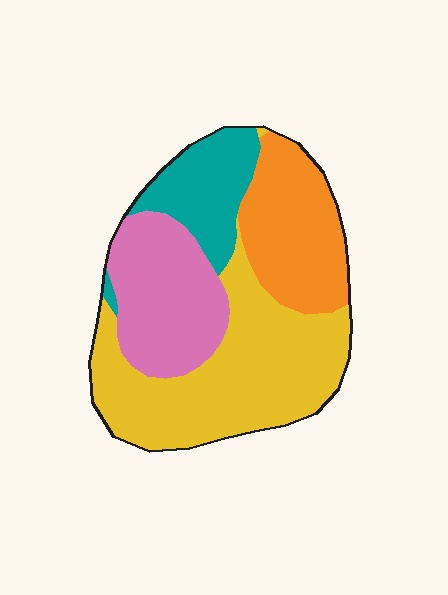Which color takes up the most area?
Yellow, at roughly 40%.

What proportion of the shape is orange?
Orange takes up less than a quarter of the shape.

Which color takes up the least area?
Teal, at roughly 15%.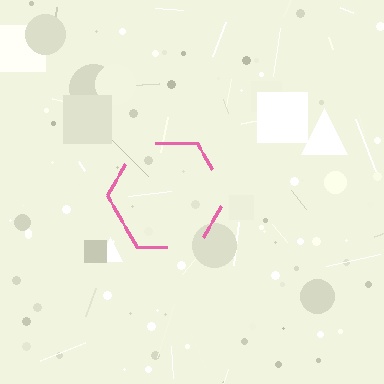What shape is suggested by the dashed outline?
The dashed outline suggests a hexagon.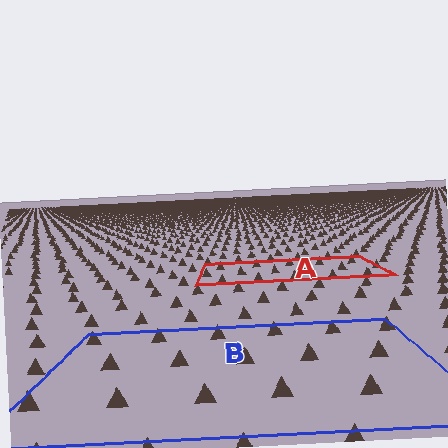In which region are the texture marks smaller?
The texture marks are smaller in region A, because it is farther away.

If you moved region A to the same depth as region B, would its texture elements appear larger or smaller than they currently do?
They would appear larger. At a closer depth, the same texture elements are projected at a bigger on-screen size.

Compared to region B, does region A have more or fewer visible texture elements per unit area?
Region A has more texture elements per unit area — they are packed more densely because it is farther away.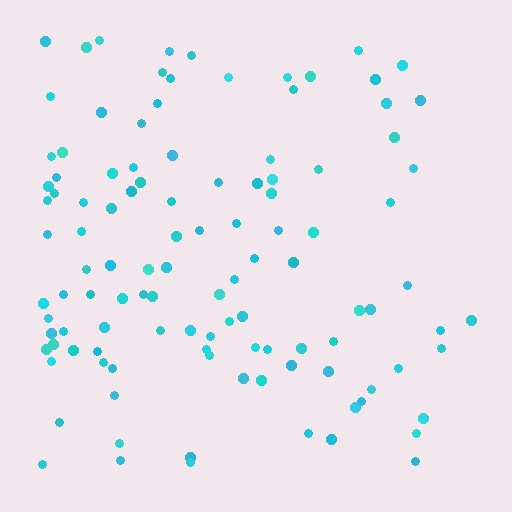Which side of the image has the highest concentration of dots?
The left.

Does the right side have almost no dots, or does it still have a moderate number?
Still a moderate number, just noticeably fewer than the left.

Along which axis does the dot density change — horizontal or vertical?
Horizontal.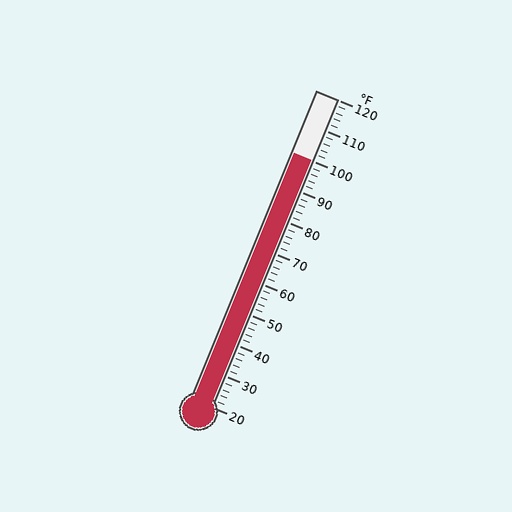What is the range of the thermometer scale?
The thermometer scale ranges from 20°F to 120°F.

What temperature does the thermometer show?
The thermometer shows approximately 100°F.